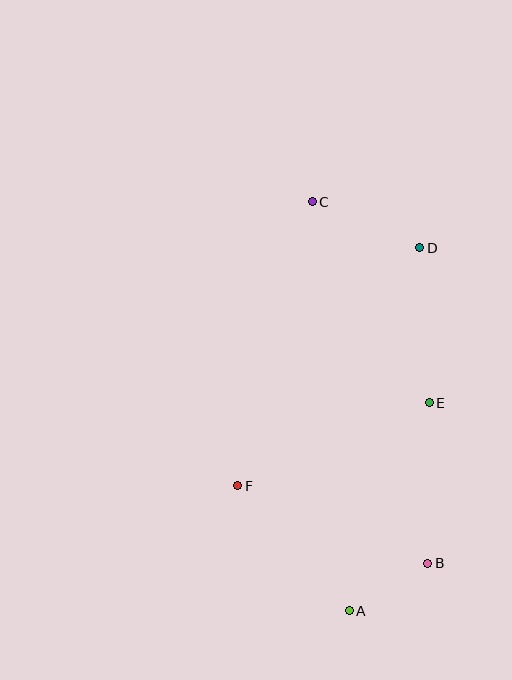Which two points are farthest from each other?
Points A and C are farthest from each other.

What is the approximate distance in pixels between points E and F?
The distance between E and F is approximately 209 pixels.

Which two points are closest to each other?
Points A and B are closest to each other.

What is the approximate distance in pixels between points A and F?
The distance between A and F is approximately 168 pixels.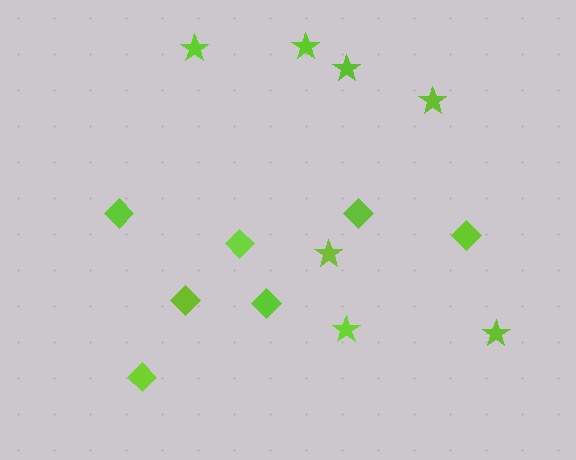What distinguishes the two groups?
There are 2 groups: one group of diamonds (7) and one group of stars (7).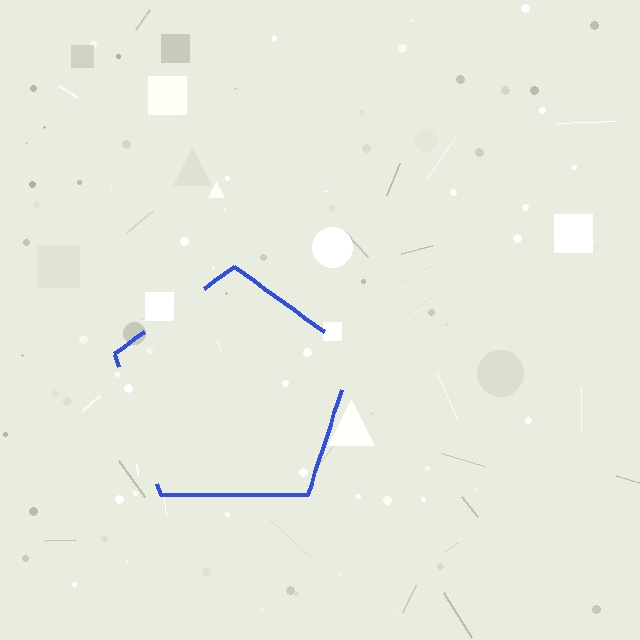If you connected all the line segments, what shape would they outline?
They would outline a pentagon.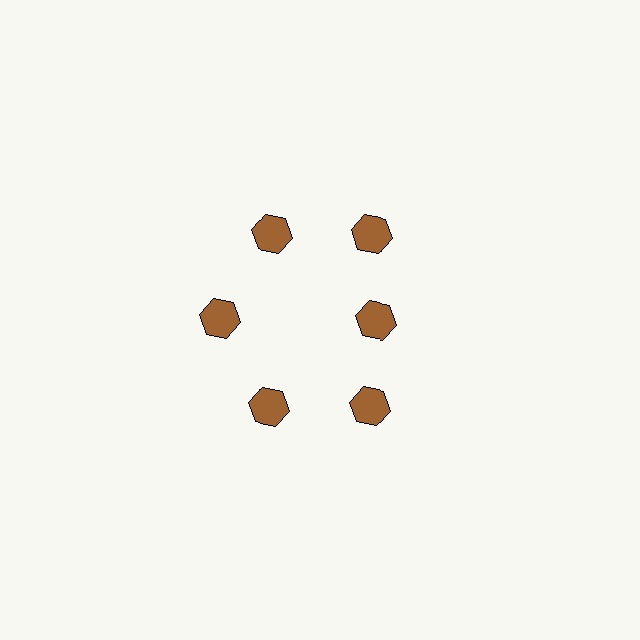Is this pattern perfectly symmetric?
No. The 6 brown hexagons are arranged in a ring, but one element near the 3 o'clock position is pulled inward toward the center, breaking the 6-fold rotational symmetry.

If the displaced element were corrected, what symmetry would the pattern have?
It would have 6-fold rotational symmetry — the pattern would map onto itself every 60 degrees.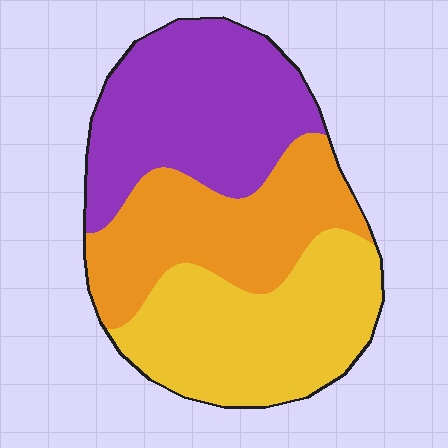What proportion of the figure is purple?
Purple covers 35% of the figure.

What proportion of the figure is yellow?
Yellow takes up about one third (1/3) of the figure.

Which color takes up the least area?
Orange, at roughly 30%.